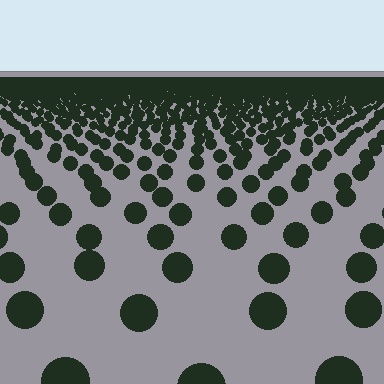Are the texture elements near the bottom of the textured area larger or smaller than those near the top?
Larger. Near the bottom, elements are closer to the viewer and appear at a bigger on-screen size.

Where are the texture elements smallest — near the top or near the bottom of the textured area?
Near the top.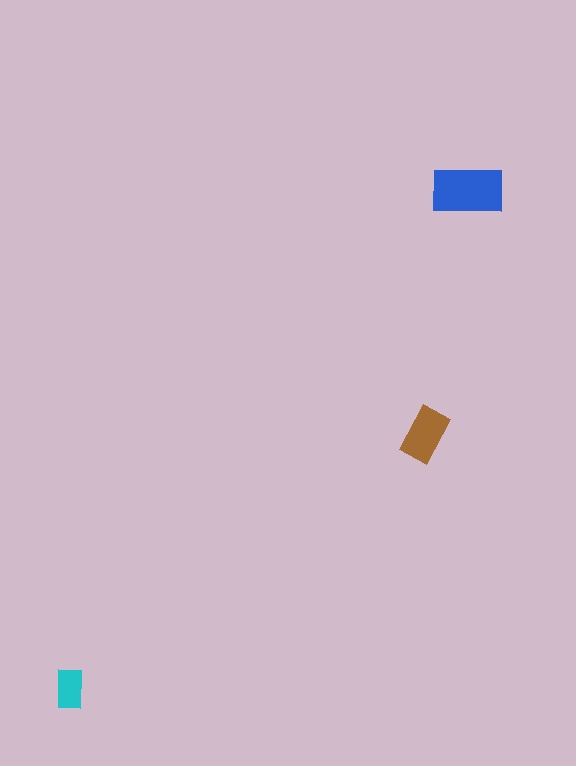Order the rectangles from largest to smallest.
the blue one, the brown one, the cyan one.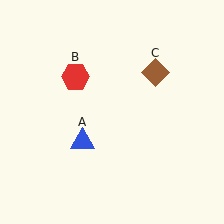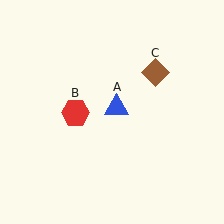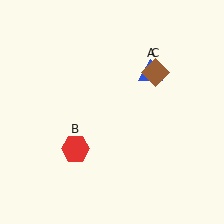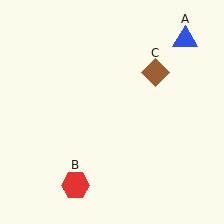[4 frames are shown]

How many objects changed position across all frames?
2 objects changed position: blue triangle (object A), red hexagon (object B).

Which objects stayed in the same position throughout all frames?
Brown diamond (object C) remained stationary.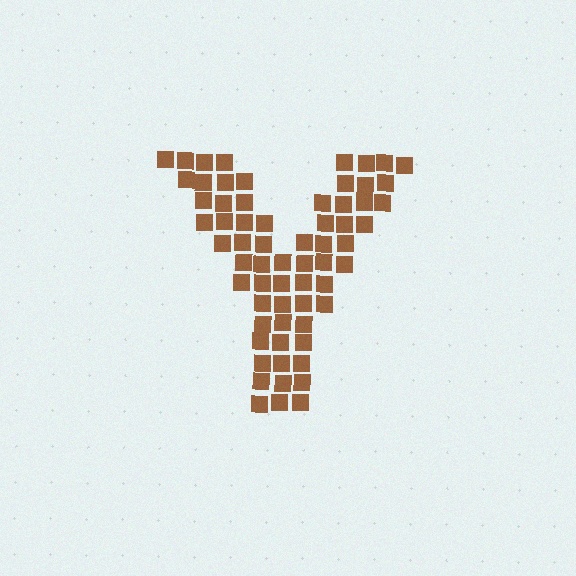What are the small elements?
The small elements are squares.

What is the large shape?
The large shape is the letter Y.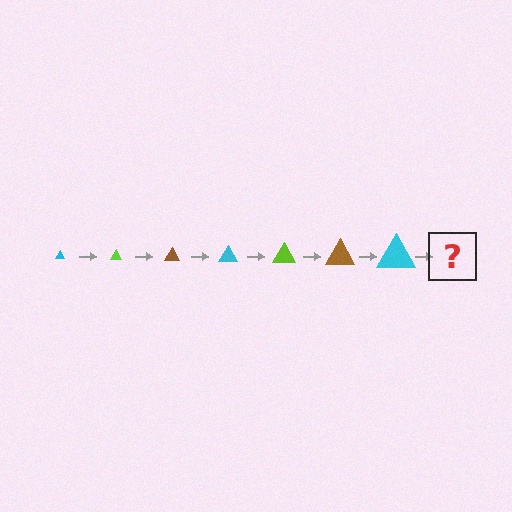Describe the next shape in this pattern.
It should be a lime triangle, larger than the previous one.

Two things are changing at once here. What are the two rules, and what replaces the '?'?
The two rules are that the triangle grows larger each step and the color cycles through cyan, lime, and brown. The '?' should be a lime triangle, larger than the previous one.